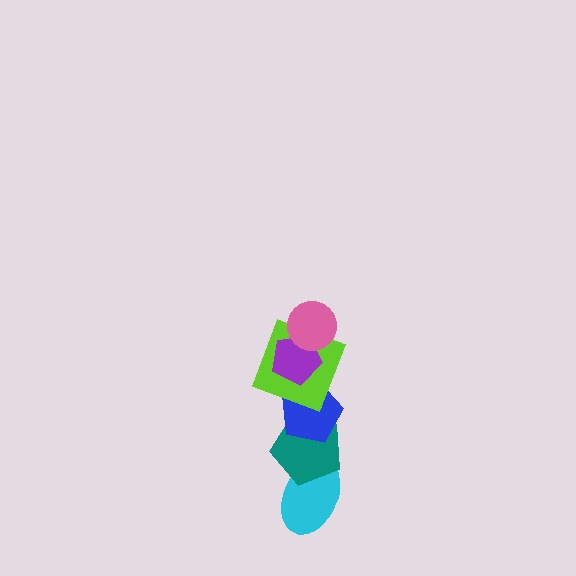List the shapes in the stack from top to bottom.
From top to bottom: the pink circle, the purple pentagon, the lime square, the blue pentagon, the teal pentagon, the cyan ellipse.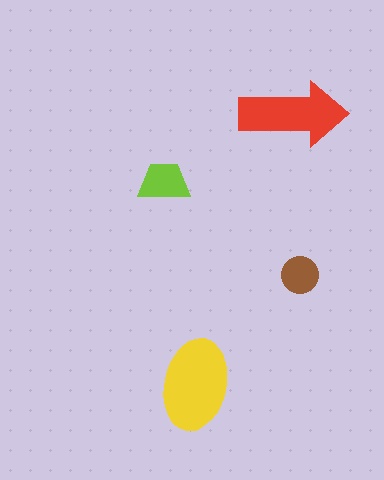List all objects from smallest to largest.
The brown circle, the lime trapezoid, the red arrow, the yellow ellipse.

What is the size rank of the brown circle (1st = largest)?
4th.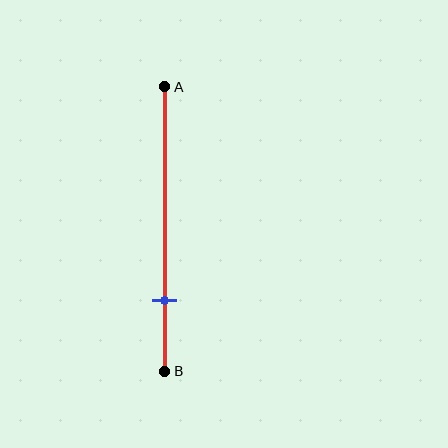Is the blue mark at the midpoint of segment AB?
No, the mark is at about 75% from A, not at the 50% midpoint.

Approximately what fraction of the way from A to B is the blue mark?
The blue mark is approximately 75% of the way from A to B.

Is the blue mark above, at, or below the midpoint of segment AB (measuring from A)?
The blue mark is below the midpoint of segment AB.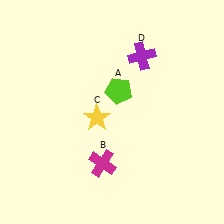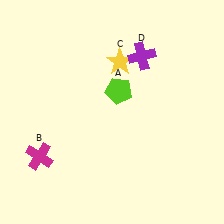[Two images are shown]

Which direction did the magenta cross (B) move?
The magenta cross (B) moved left.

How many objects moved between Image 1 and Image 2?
2 objects moved between the two images.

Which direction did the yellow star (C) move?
The yellow star (C) moved up.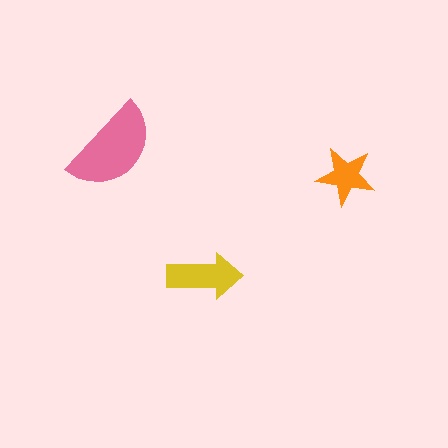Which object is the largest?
The pink semicircle.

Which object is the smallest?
The orange star.